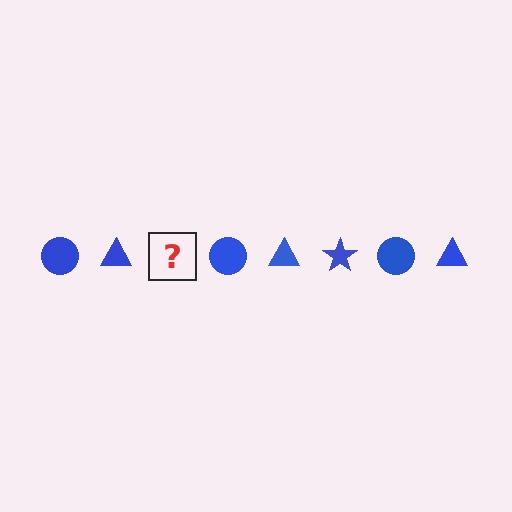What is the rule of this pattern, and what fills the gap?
The rule is that the pattern cycles through circle, triangle, star shapes in blue. The gap should be filled with a blue star.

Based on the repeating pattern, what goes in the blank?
The blank should be a blue star.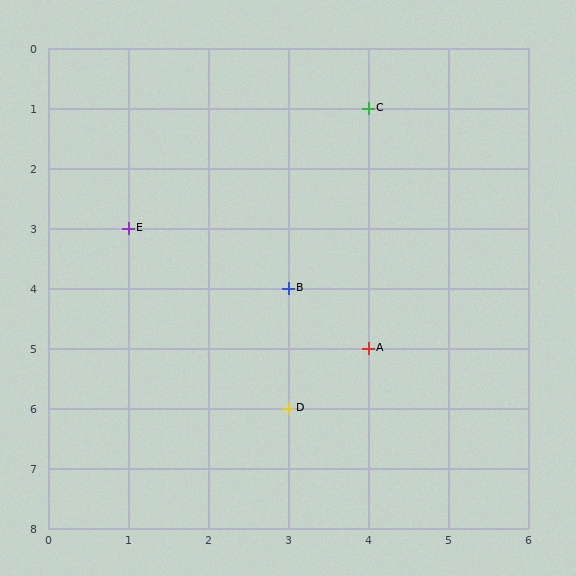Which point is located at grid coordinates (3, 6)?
Point D is at (3, 6).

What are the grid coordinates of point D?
Point D is at grid coordinates (3, 6).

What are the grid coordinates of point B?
Point B is at grid coordinates (3, 4).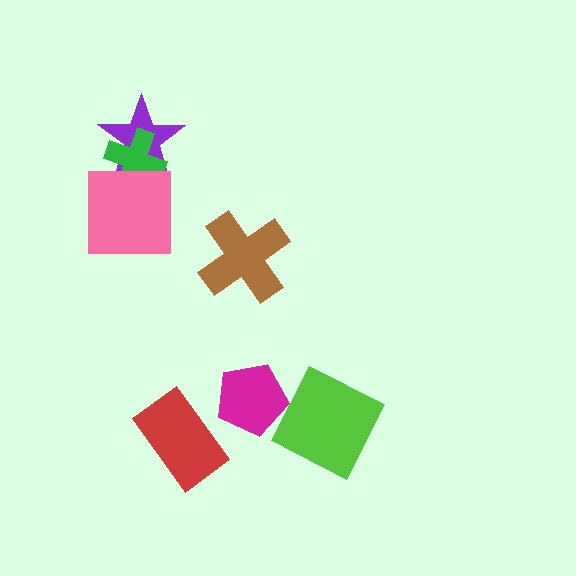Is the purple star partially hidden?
Yes, it is partially covered by another shape.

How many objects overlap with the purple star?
2 objects overlap with the purple star.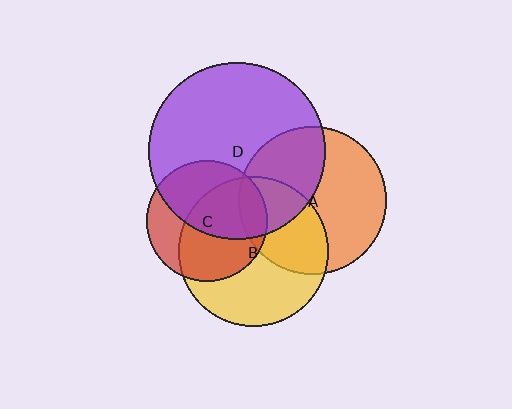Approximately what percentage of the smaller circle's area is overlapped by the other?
Approximately 15%.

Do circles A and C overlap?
Yes.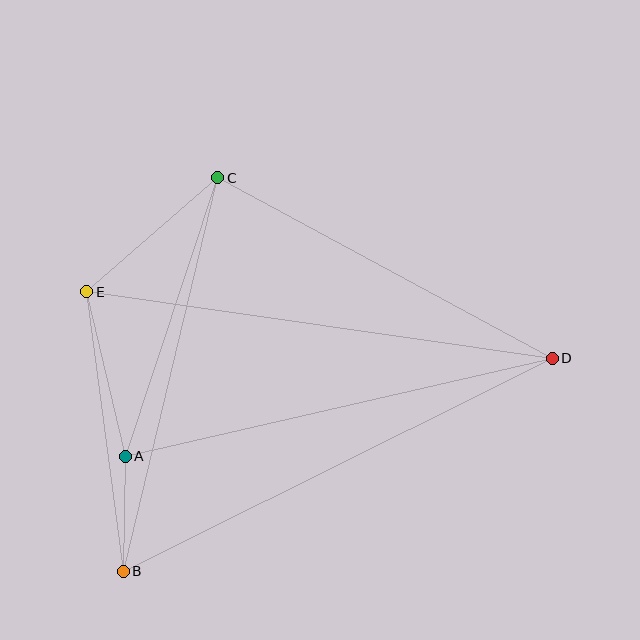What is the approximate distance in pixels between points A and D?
The distance between A and D is approximately 438 pixels.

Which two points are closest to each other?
Points A and B are closest to each other.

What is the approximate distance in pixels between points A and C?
The distance between A and C is approximately 294 pixels.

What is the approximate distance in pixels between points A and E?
The distance between A and E is approximately 169 pixels.